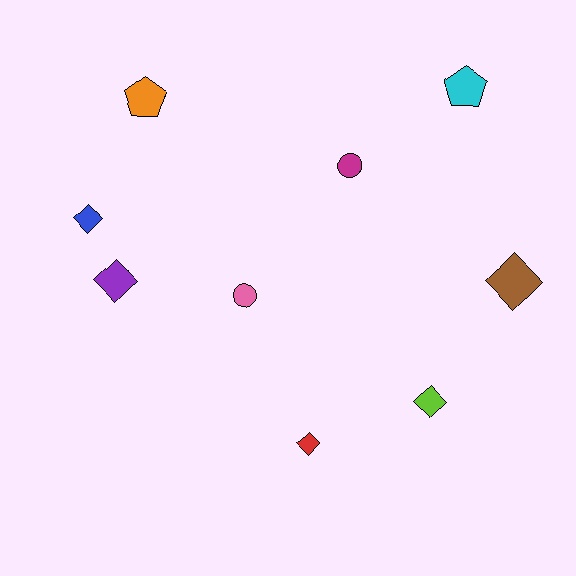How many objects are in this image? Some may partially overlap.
There are 9 objects.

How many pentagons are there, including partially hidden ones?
There are 2 pentagons.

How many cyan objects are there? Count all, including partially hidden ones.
There is 1 cyan object.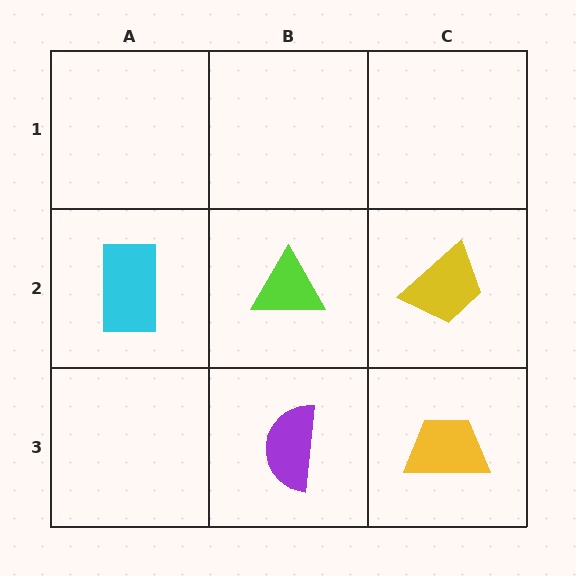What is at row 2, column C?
A yellow trapezoid.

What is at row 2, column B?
A lime triangle.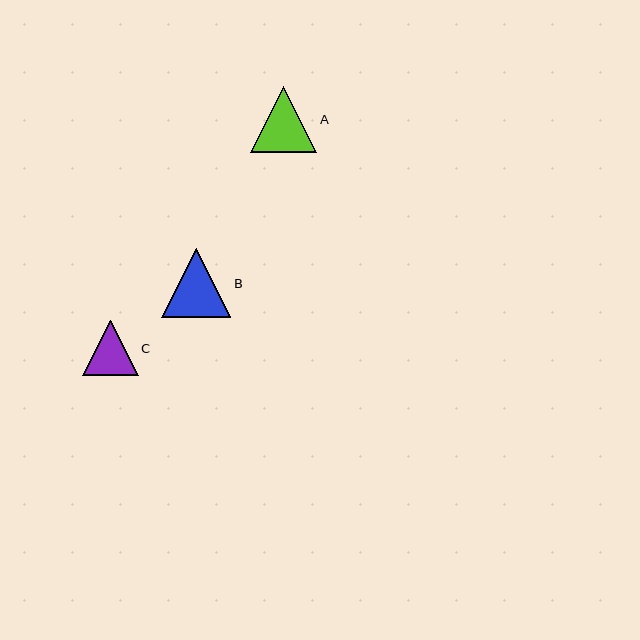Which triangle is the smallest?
Triangle C is the smallest with a size of approximately 56 pixels.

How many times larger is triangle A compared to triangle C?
Triangle A is approximately 1.2 times the size of triangle C.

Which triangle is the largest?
Triangle B is the largest with a size of approximately 69 pixels.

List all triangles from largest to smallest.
From largest to smallest: B, A, C.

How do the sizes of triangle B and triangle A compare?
Triangle B and triangle A are approximately the same size.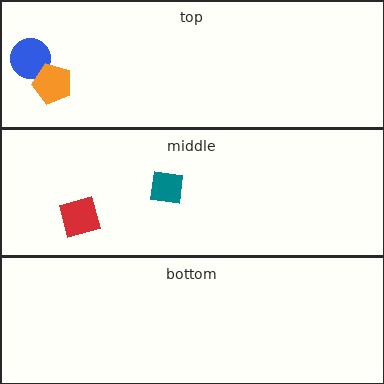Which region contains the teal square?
The middle region.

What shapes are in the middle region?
The red square, the teal square.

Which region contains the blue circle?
The top region.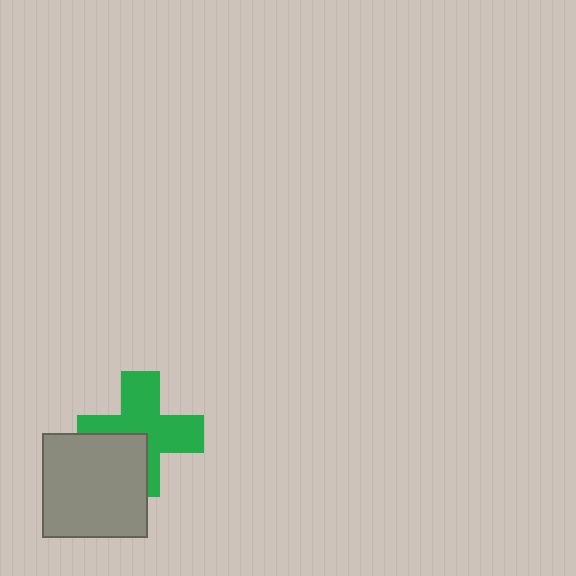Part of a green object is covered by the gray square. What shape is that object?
It is a cross.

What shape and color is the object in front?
The object in front is a gray square.